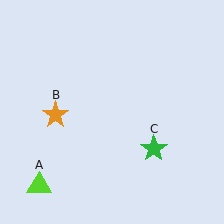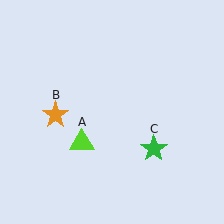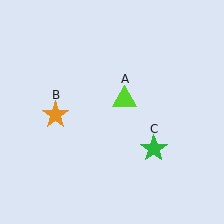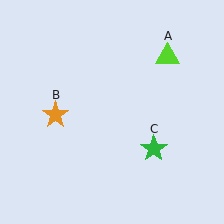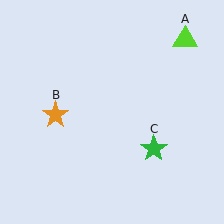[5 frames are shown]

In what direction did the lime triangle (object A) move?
The lime triangle (object A) moved up and to the right.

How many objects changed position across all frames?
1 object changed position: lime triangle (object A).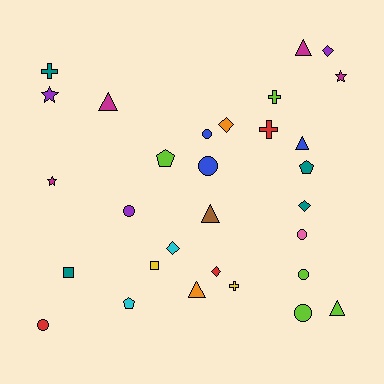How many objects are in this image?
There are 30 objects.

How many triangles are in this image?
There are 6 triangles.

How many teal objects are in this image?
There are 4 teal objects.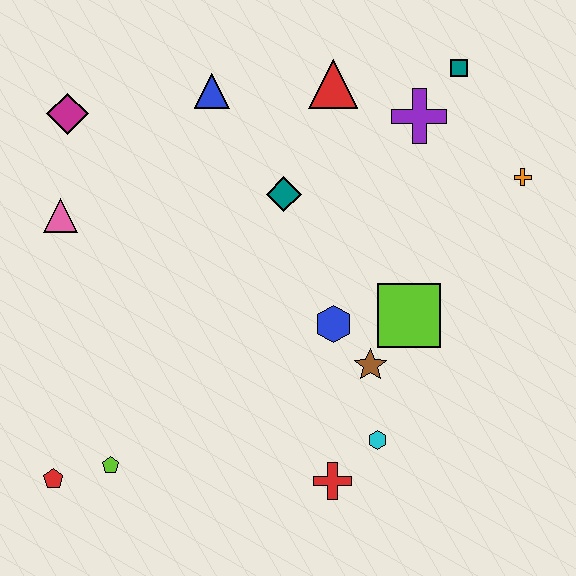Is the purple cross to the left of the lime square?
No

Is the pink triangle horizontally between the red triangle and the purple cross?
No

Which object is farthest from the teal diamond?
The red pentagon is farthest from the teal diamond.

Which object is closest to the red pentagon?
The lime pentagon is closest to the red pentagon.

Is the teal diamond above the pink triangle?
Yes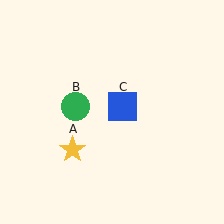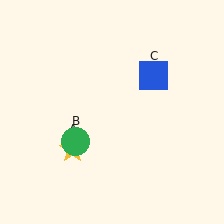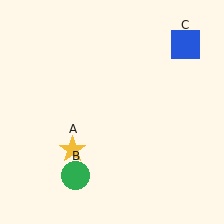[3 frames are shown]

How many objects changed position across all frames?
2 objects changed position: green circle (object B), blue square (object C).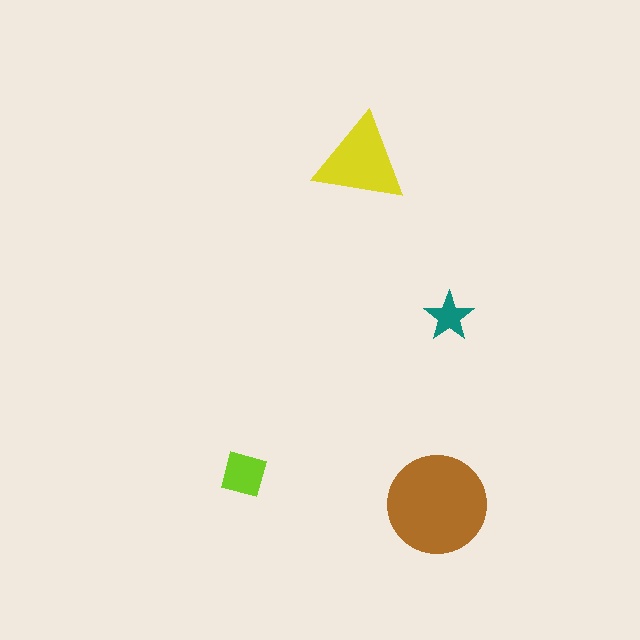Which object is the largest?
The brown circle.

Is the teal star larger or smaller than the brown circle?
Smaller.